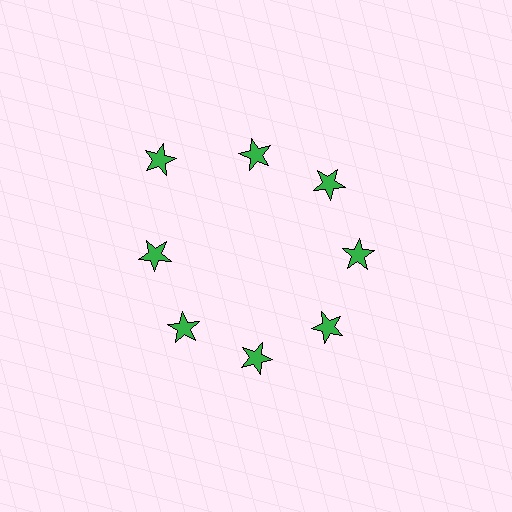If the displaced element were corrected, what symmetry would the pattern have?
It would have 8-fold rotational symmetry — the pattern would map onto itself every 45 degrees.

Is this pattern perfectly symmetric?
No. The 8 green stars are arranged in a ring, but one element near the 10 o'clock position is pushed outward from the center, breaking the 8-fold rotational symmetry.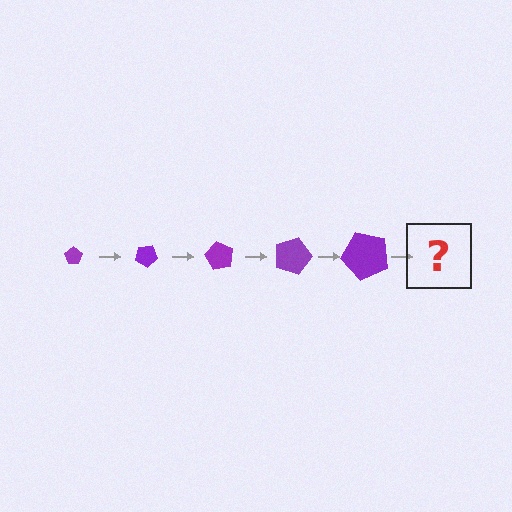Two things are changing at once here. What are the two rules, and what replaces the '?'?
The two rules are that the pentagon grows larger each step and it rotates 30 degrees each step. The '?' should be a pentagon, larger than the previous one and rotated 150 degrees from the start.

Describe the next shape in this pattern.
It should be a pentagon, larger than the previous one and rotated 150 degrees from the start.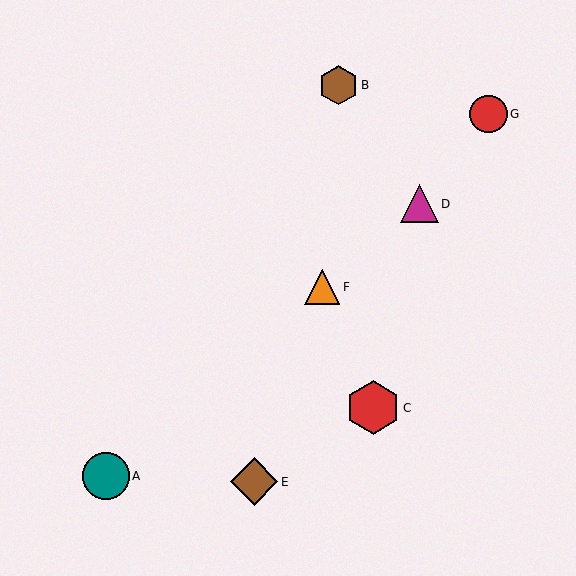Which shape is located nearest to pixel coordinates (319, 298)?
The orange triangle (labeled F) at (322, 287) is nearest to that location.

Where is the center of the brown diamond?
The center of the brown diamond is at (254, 482).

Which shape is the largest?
The red hexagon (labeled C) is the largest.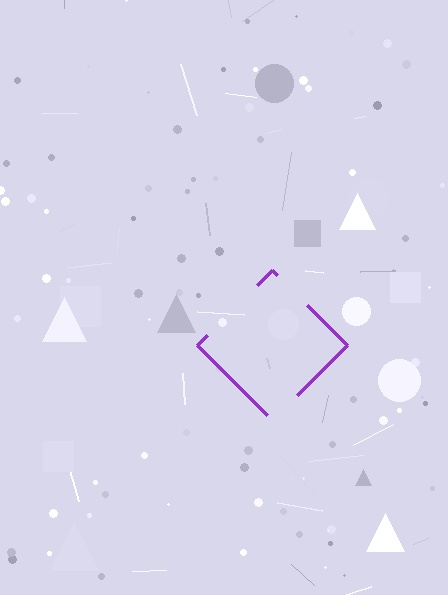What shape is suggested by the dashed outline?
The dashed outline suggests a diamond.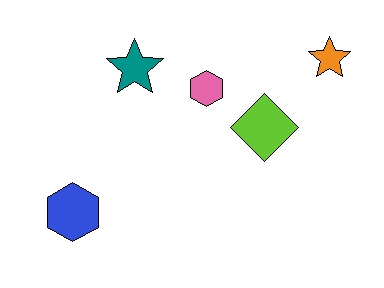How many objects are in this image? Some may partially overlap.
There are 5 objects.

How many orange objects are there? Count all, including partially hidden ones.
There is 1 orange object.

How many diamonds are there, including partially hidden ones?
There is 1 diamond.